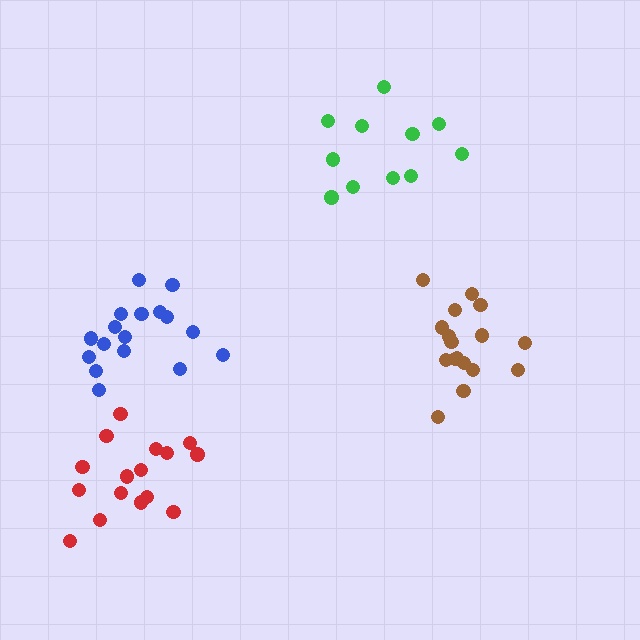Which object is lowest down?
The red cluster is bottommost.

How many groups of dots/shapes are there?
There are 4 groups.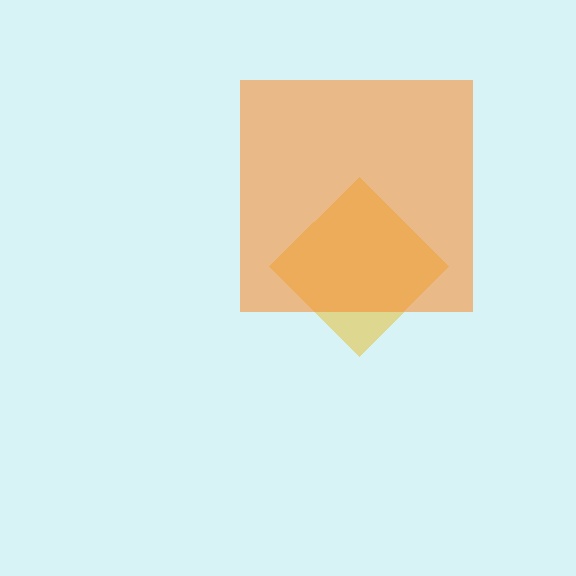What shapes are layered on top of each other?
The layered shapes are: a yellow diamond, an orange square.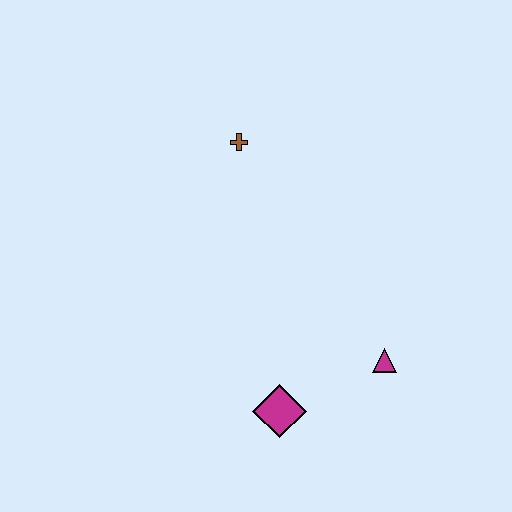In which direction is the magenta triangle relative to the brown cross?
The magenta triangle is below the brown cross.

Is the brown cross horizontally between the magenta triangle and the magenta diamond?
No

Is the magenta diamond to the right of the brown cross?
Yes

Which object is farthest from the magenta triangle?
The brown cross is farthest from the magenta triangle.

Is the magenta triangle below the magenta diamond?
No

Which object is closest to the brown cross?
The magenta triangle is closest to the brown cross.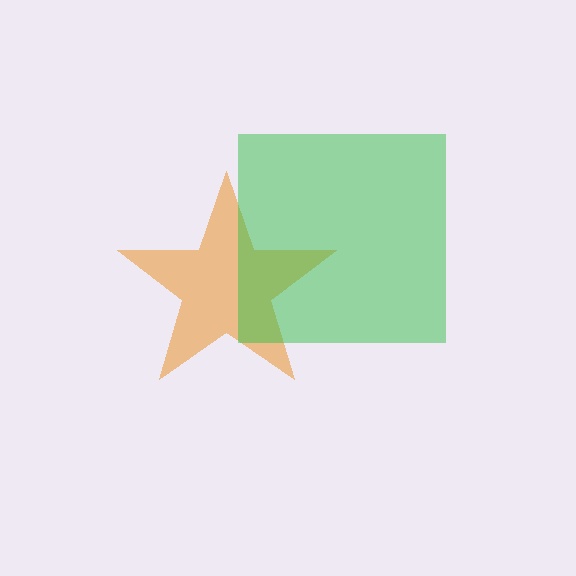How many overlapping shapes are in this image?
There are 2 overlapping shapes in the image.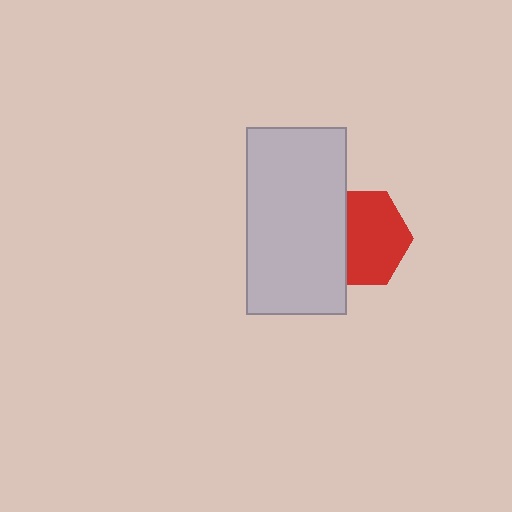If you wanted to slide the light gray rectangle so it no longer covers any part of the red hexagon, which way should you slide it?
Slide it left — that is the most direct way to separate the two shapes.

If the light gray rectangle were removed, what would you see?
You would see the complete red hexagon.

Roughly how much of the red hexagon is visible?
Most of it is visible (roughly 65%).